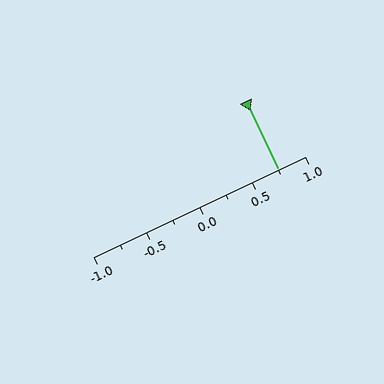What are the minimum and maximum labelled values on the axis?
The axis runs from -1.0 to 1.0.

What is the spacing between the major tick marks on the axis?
The major ticks are spaced 0.5 apart.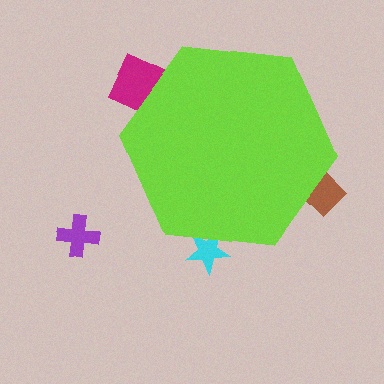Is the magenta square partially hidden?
Yes, the magenta square is partially hidden behind the lime hexagon.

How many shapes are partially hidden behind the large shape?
3 shapes are partially hidden.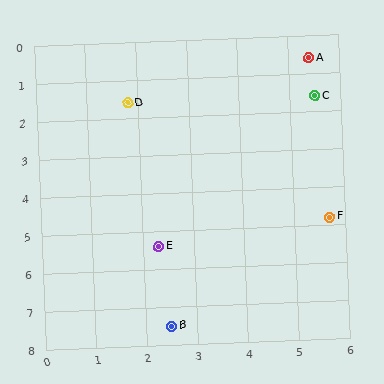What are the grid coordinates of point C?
Point C is at approximately (5.5, 1.6).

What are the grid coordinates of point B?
Point B is at approximately (2.5, 7.5).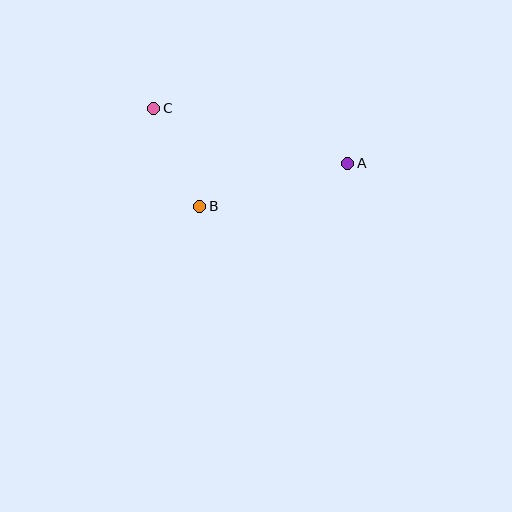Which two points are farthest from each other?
Points A and C are farthest from each other.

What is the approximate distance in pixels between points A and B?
The distance between A and B is approximately 154 pixels.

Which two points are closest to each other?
Points B and C are closest to each other.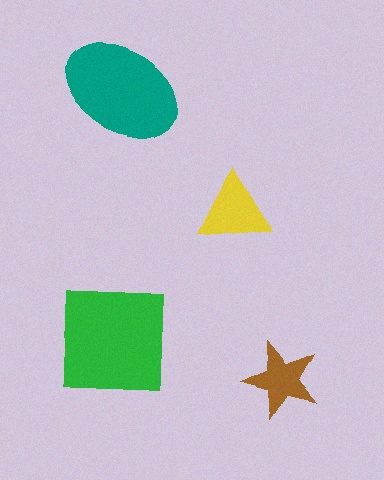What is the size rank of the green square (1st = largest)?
1st.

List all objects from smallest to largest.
The brown star, the yellow triangle, the teal ellipse, the green square.